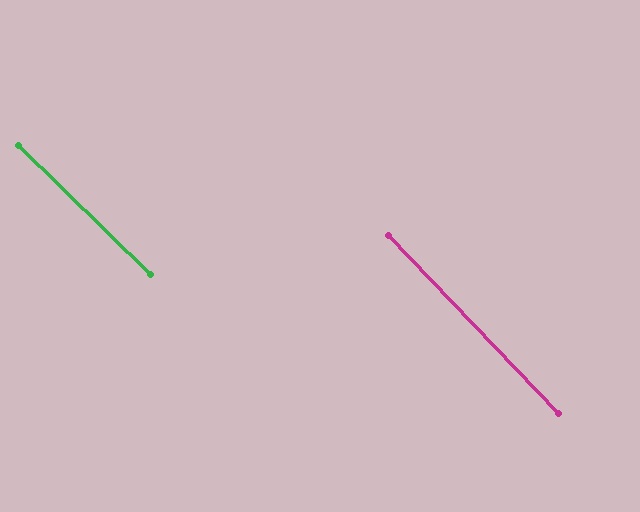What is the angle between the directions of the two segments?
Approximately 2 degrees.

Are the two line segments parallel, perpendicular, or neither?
Parallel — their directions differ by only 1.8°.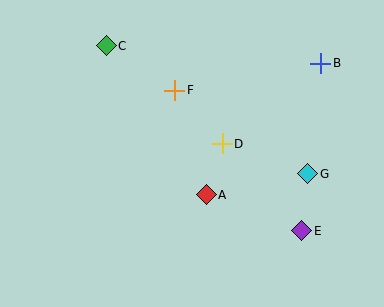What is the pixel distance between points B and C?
The distance between B and C is 215 pixels.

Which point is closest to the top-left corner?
Point C is closest to the top-left corner.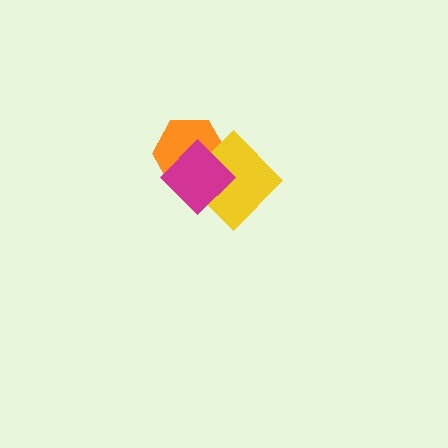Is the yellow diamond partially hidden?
Yes, it is partially covered by another shape.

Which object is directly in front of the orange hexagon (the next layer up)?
The yellow diamond is directly in front of the orange hexagon.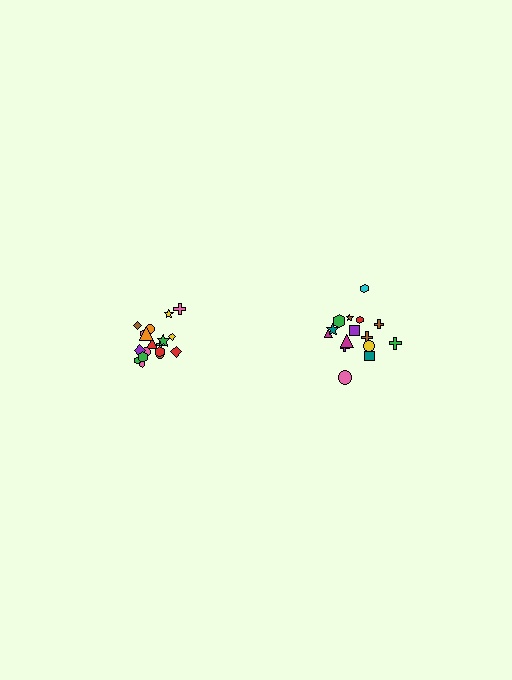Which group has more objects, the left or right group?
The left group.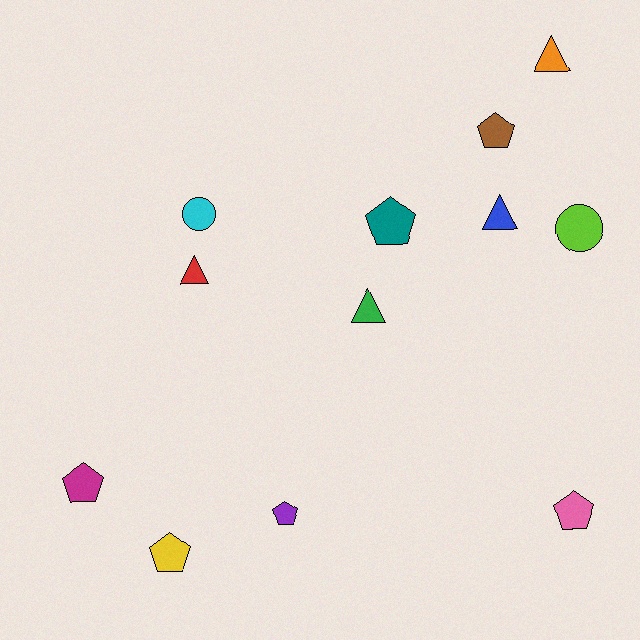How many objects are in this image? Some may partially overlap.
There are 12 objects.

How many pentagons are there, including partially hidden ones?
There are 6 pentagons.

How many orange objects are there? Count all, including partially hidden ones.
There is 1 orange object.